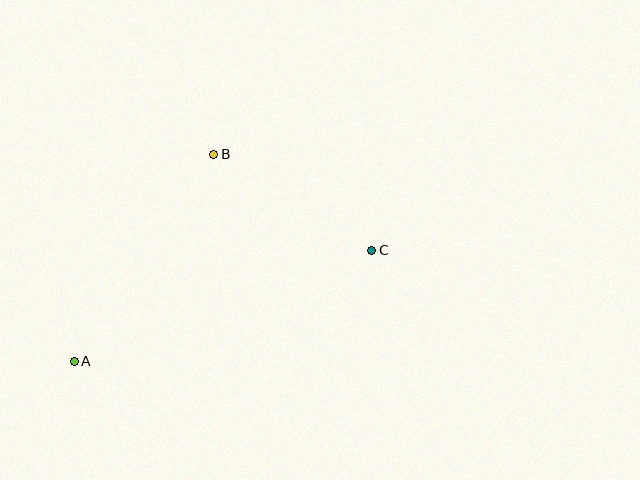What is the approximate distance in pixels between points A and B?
The distance between A and B is approximately 250 pixels.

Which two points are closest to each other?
Points B and C are closest to each other.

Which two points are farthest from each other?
Points A and C are farthest from each other.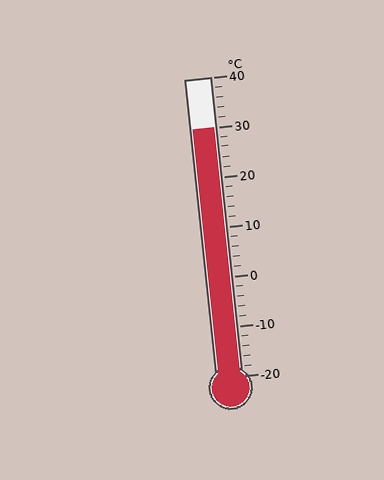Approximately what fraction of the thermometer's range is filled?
The thermometer is filled to approximately 85% of its range.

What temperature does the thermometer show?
The thermometer shows approximately 30°C.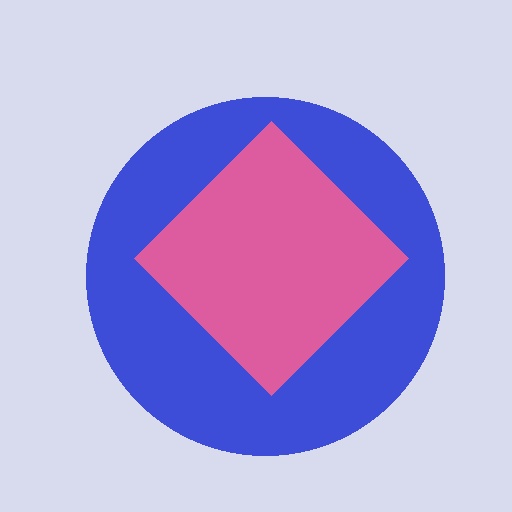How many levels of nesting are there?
2.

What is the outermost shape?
The blue circle.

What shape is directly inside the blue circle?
The pink diamond.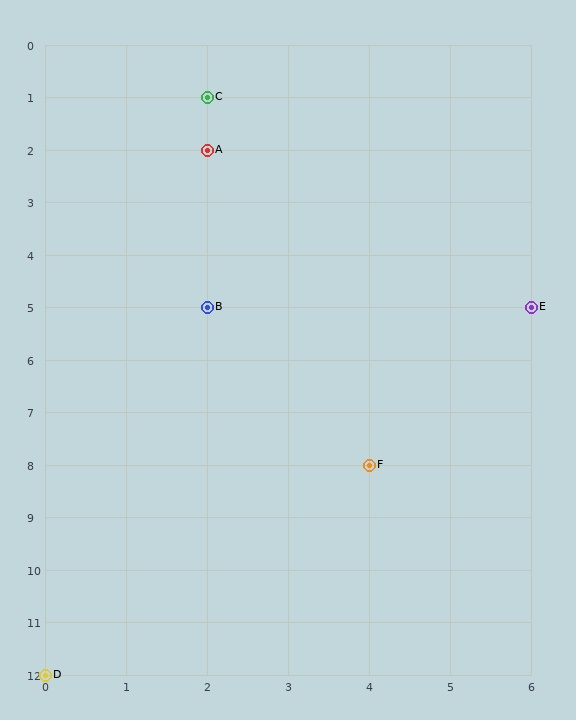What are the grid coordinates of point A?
Point A is at grid coordinates (2, 2).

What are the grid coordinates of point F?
Point F is at grid coordinates (4, 8).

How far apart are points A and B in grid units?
Points A and B are 3 rows apart.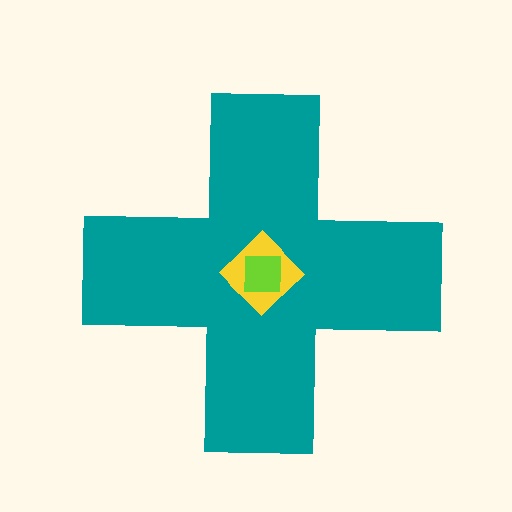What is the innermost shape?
The lime square.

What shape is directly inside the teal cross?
The yellow diamond.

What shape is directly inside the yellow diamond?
The lime square.